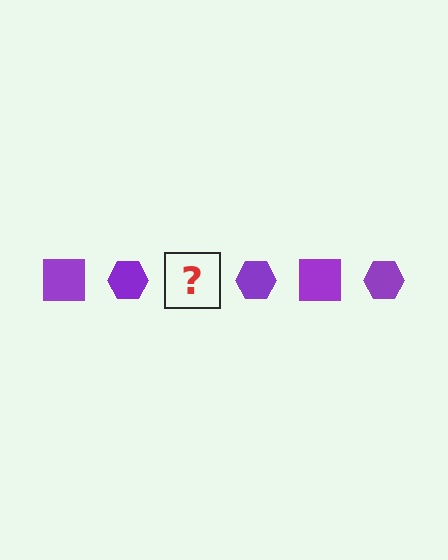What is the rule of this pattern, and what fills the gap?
The rule is that the pattern cycles through square, hexagon shapes in purple. The gap should be filled with a purple square.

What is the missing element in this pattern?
The missing element is a purple square.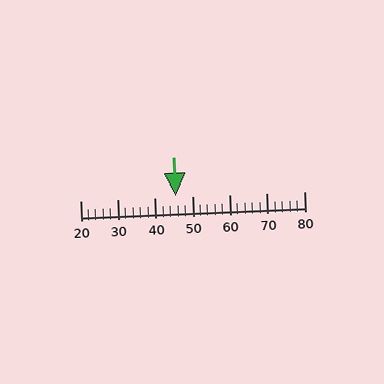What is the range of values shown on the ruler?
The ruler shows values from 20 to 80.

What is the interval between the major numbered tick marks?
The major tick marks are spaced 10 units apart.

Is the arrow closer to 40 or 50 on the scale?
The arrow is closer to 50.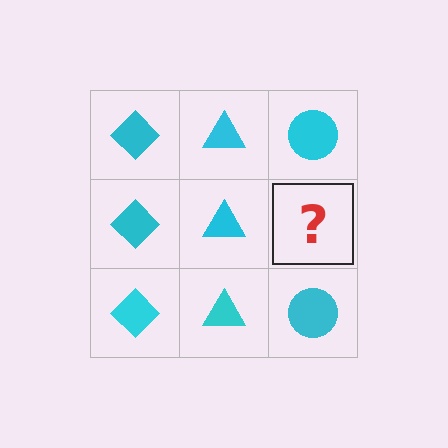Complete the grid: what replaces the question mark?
The question mark should be replaced with a cyan circle.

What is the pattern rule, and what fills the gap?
The rule is that each column has a consistent shape. The gap should be filled with a cyan circle.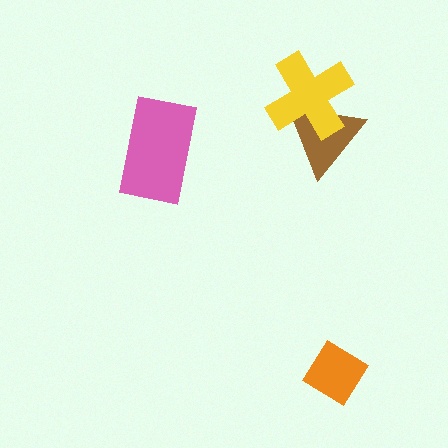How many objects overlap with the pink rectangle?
0 objects overlap with the pink rectangle.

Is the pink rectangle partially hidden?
No, no other shape covers it.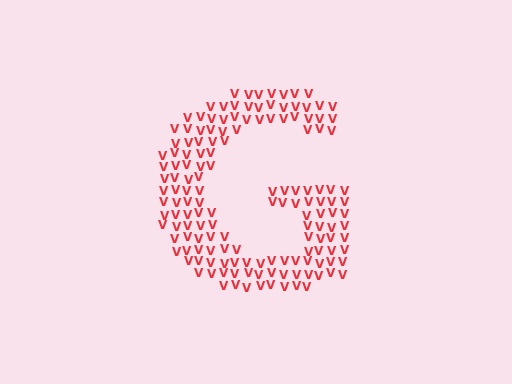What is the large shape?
The large shape is the letter G.